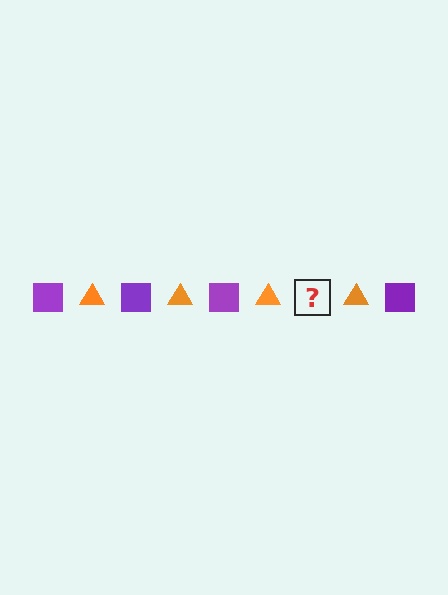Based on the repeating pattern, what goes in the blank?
The blank should be a purple square.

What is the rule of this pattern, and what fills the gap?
The rule is that the pattern alternates between purple square and orange triangle. The gap should be filled with a purple square.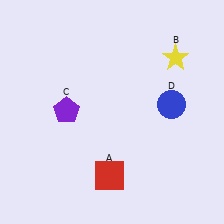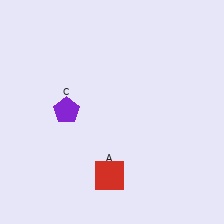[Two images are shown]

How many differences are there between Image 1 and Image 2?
There are 2 differences between the two images.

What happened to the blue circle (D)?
The blue circle (D) was removed in Image 2. It was in the top-right area of Image 1.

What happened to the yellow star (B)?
The yellow star (B) was removed in Image 2. It was in the top-right area of Image 1.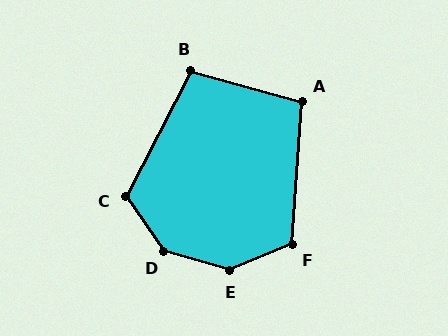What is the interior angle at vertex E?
Approximately 141 degrees (obtuse).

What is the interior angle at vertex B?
Approximately 102 degrees (obtuse).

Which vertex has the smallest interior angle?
A, at approximately 102 degrees.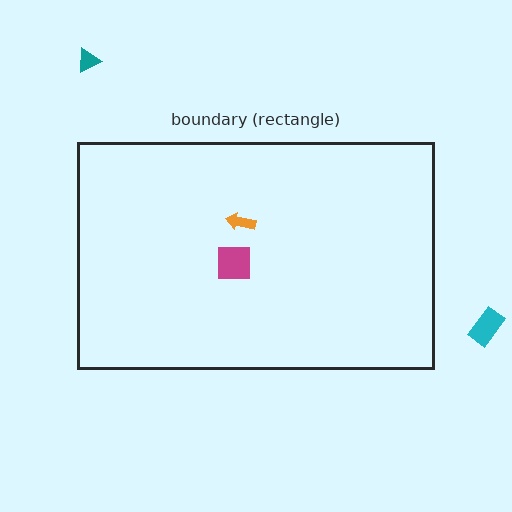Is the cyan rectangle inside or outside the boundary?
Outside.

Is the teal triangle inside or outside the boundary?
Outside.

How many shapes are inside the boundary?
2 inside, 2 outside.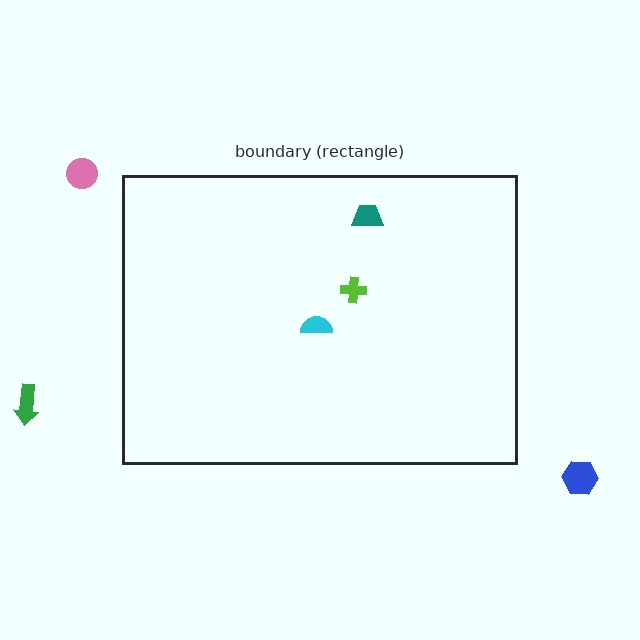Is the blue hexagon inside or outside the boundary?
Outside.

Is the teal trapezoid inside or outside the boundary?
Inside.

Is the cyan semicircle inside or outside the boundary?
Inside.